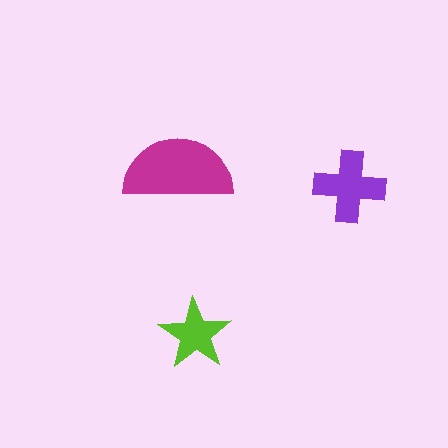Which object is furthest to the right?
The purple cross is rightmost.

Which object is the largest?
The magenta semicircle.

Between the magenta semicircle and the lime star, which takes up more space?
The magenta semicircle.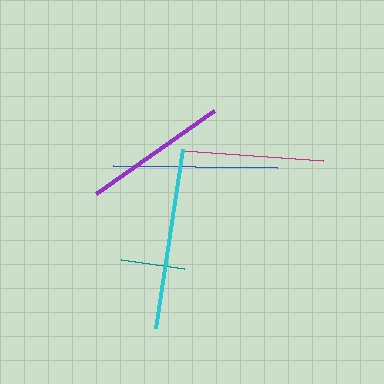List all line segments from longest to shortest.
From longest to shortest: cyan, blue, purple, magenta, teal.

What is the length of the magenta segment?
The magenta segment is approximately 140 pixels long.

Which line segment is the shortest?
The teal line is the shortest at approximately 63 pixels.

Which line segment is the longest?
The cyan line is the longest at approximately 181 pixels.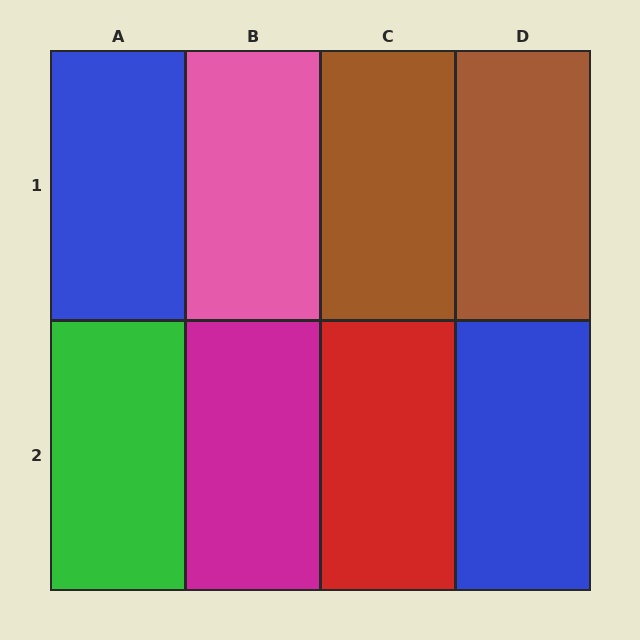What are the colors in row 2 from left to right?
Green, magenta, red, blue.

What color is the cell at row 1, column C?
Brown.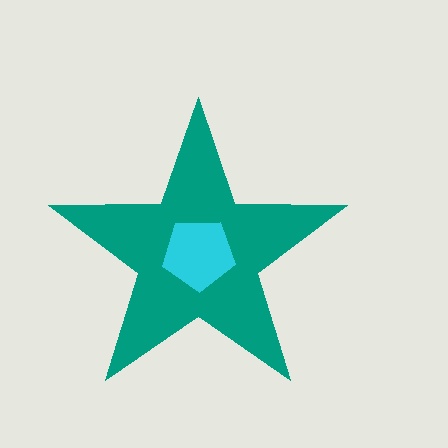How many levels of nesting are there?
2.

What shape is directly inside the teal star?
The cyan pentagon.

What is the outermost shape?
The teal star.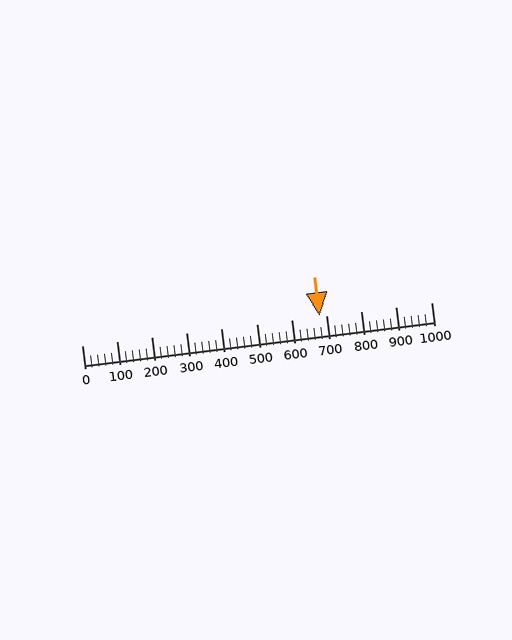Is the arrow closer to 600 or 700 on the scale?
The arrow is closer to 700.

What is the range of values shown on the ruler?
The ruler shows values from 0 to 1000.